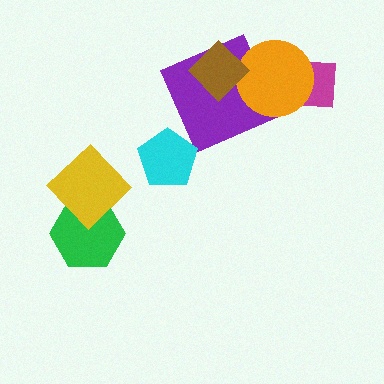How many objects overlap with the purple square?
2 objects overlap with the purple square.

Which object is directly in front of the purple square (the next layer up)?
The orange circle is directly in front of the purple square.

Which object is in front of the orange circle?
The brown diamond is in front of the orange circle.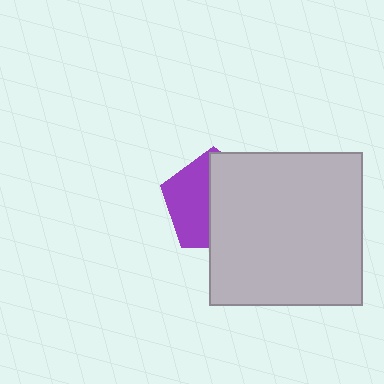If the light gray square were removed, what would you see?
You would see the complete purple pentagon.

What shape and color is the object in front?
The object in front is a light gray square.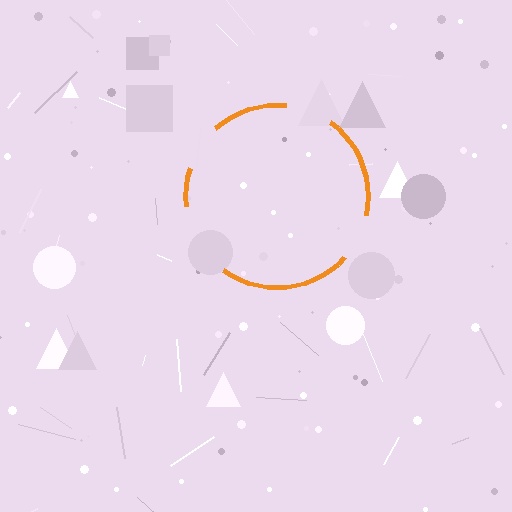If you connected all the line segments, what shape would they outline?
They would outline a circle.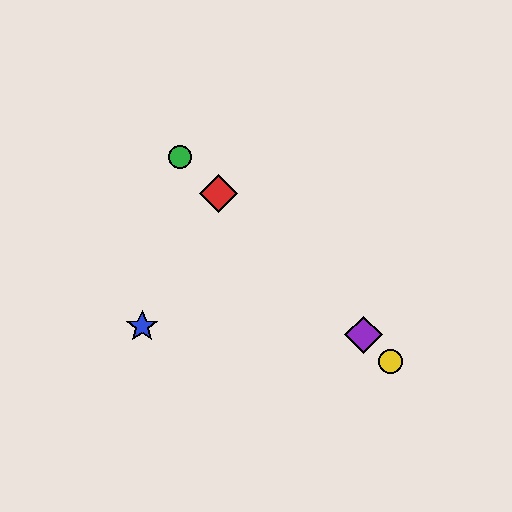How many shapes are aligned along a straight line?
4 shapes (the red diamond, the green circle, the yellow circle, the purple diamond) are aligned along a straight line.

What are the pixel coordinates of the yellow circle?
The yellow circle is at (391, 361).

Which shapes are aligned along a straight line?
The red diamond, the green circle, the yellow circle, the purple diamond are aligned along a straight line.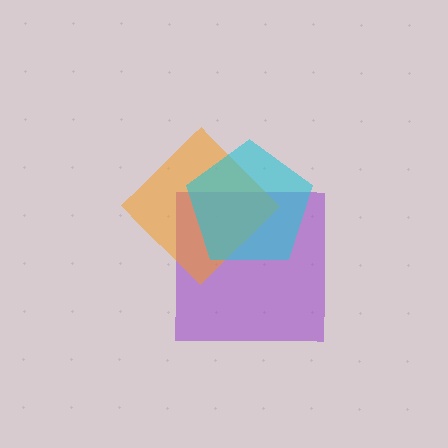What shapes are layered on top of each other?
The layered shapes are: a purple square, an orange diamond, a cyan pentagon.